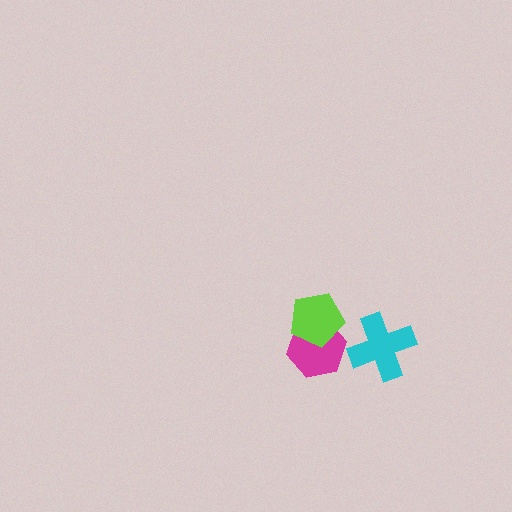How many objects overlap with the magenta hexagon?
1 object overlaps with the magenta hexagon.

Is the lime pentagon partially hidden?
No, no other shape covers it.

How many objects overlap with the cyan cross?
0 objects overlap with the cyan cross.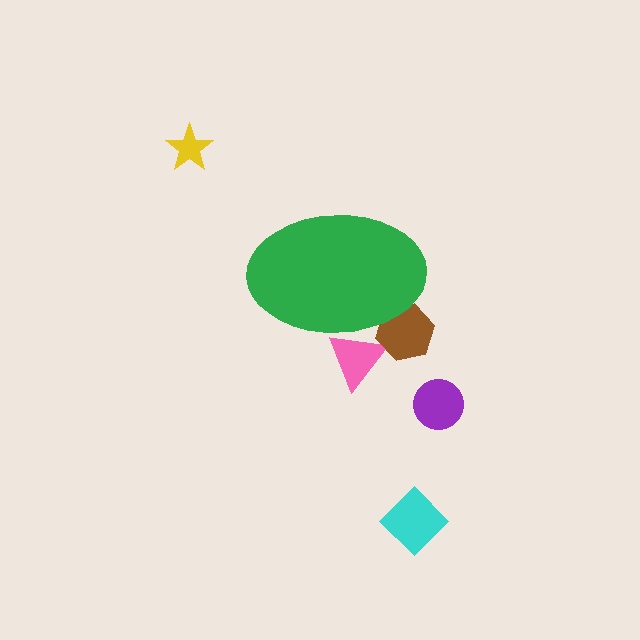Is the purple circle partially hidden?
No, the purple circle is fully visible.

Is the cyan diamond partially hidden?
No, the cyan diamond is fully visible.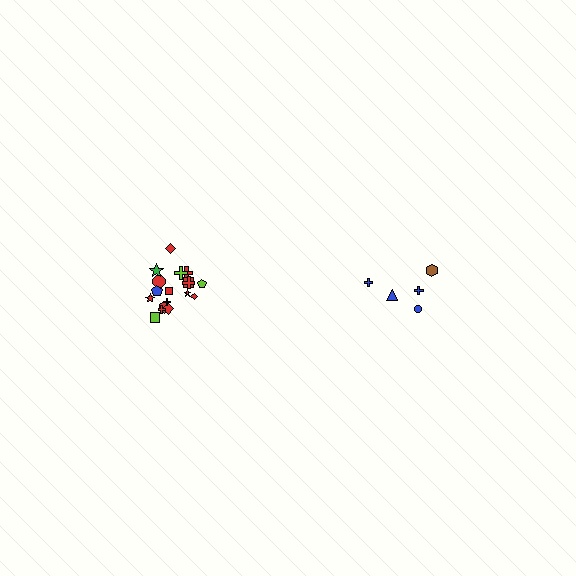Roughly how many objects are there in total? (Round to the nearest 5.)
Roughly 25 objects in total.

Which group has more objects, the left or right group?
The left group.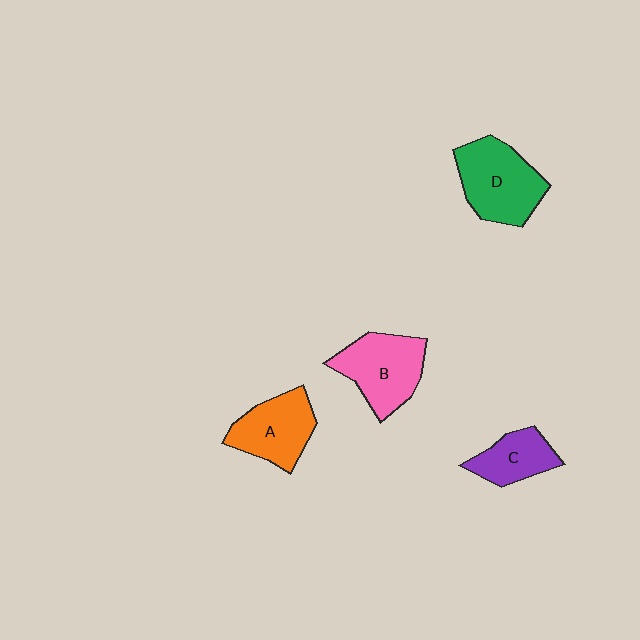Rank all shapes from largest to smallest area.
From largest to smallest: D (green), B (pink), A (orange), C (purple).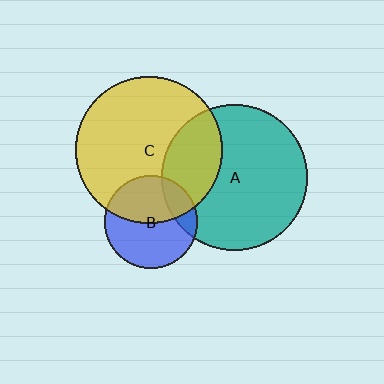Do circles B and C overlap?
Yes.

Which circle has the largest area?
Circle C (yellow).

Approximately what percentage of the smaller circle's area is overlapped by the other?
Approximately 45%.